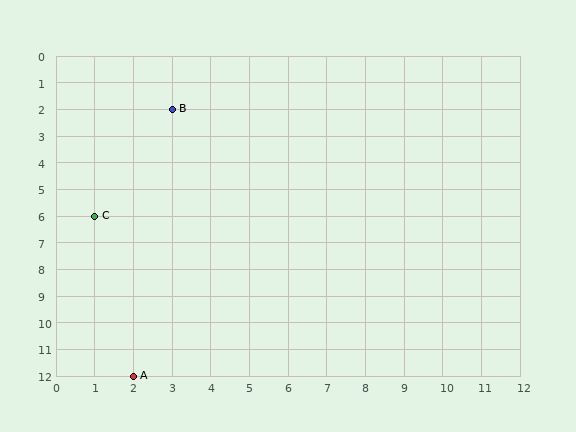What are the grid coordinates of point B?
Point B is at grid coordinates (3, 2).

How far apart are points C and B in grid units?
Points C and B are 2 columns and 4 rows apart (about 4.5 grid units diagonally).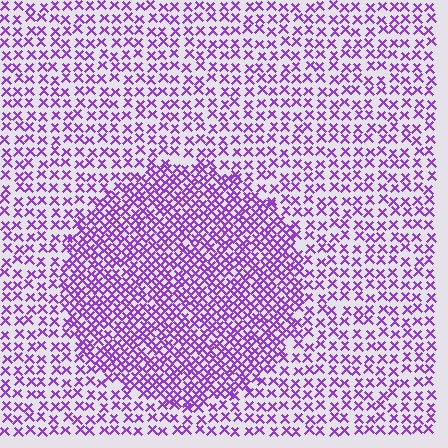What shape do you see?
I see a circle.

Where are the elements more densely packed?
The elements are more densely packed inside the circle boundary.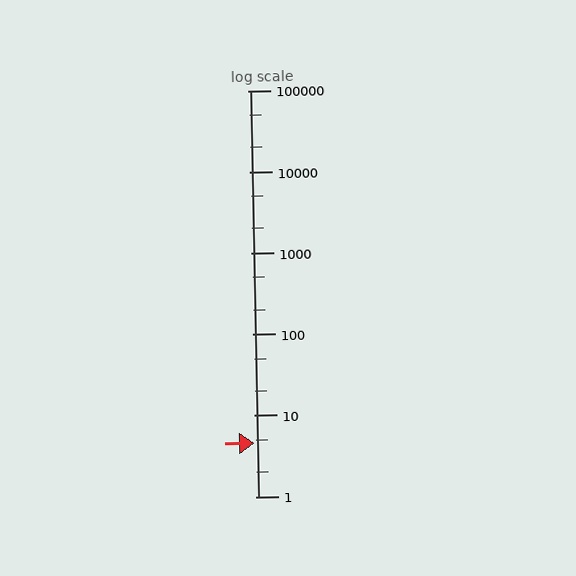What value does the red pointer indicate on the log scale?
The pointer indicates approximately 4.6.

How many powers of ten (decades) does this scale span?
The scale spans 5 decades, from 1 to 100000.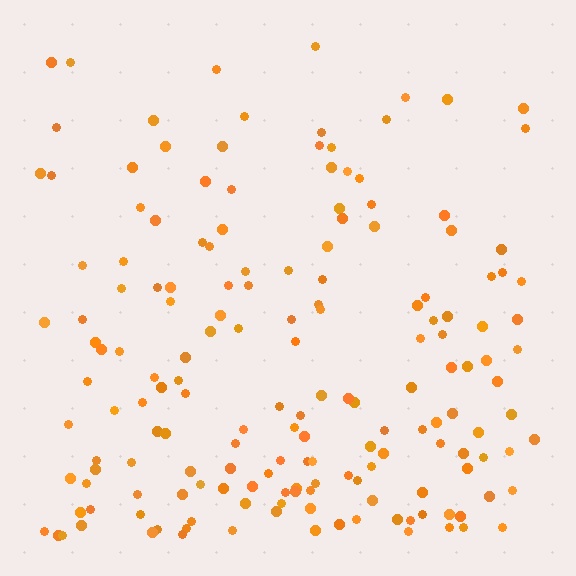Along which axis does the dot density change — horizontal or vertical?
Vertical.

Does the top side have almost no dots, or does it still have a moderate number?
Still a moderate number, just noticeably fewer than the bottom.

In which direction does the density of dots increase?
From top to bottom, with the bottom side densest.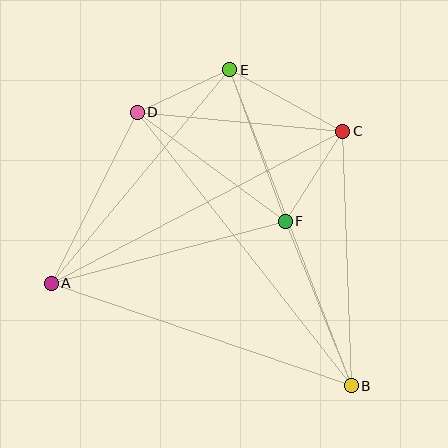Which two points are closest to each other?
Points D and E are closest to each other.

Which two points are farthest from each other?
Points B and D are farthest from each other.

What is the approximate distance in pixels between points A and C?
The distance between A and C is approximately 329 pixels.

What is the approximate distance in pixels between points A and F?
The distance between A and F is approximately 242 pixels.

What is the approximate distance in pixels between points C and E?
The distance between C and E is approximately 129 pixels.